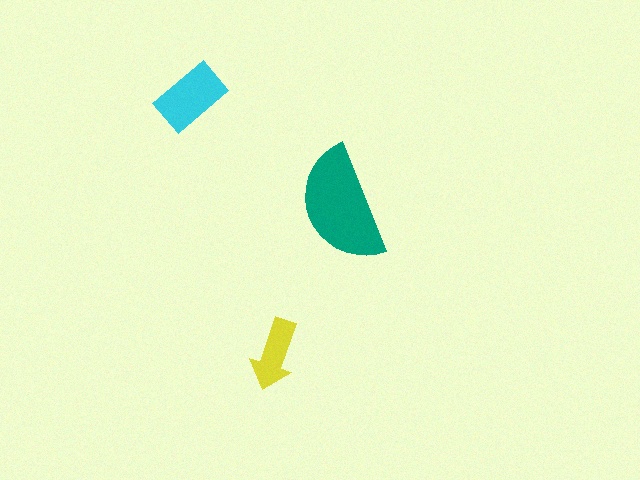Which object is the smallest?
The yellow arrow.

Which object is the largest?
The teal semicircle.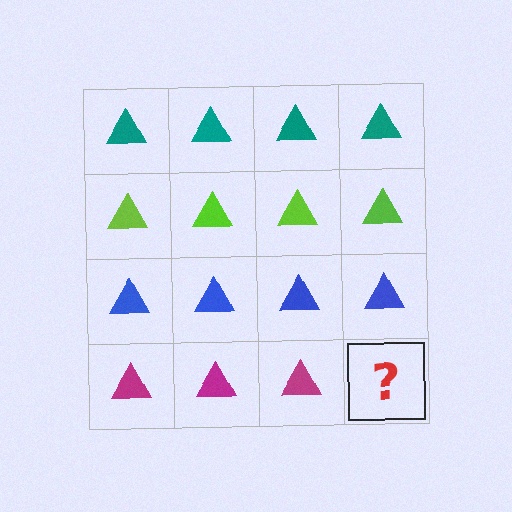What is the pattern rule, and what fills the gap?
The rule is that each row has a consistent color. The gap should be filled with a magenta triangle.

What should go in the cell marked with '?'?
The missing cell should contain a magenta triangle.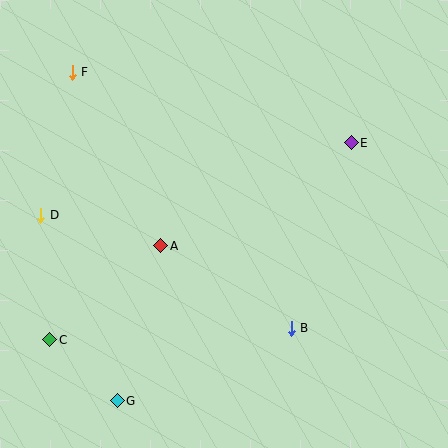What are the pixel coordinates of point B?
Point B is at (291, 328).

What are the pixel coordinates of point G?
Point G is at (117, 401).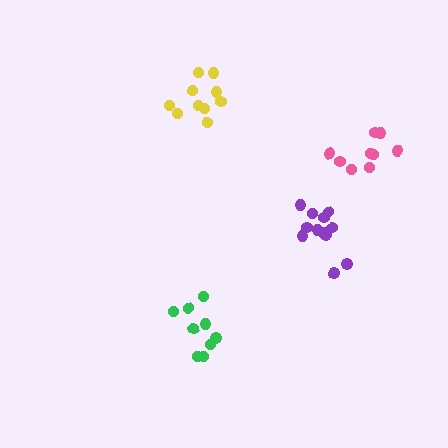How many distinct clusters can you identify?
There are 4 distinct clusters.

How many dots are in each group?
Group 1: 9 dots, Group 2: 13 dots, Group 3: 9 dots, Group 4: 10 dots (41 total).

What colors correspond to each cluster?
The clusters are colored: green, purple, pink, yellow.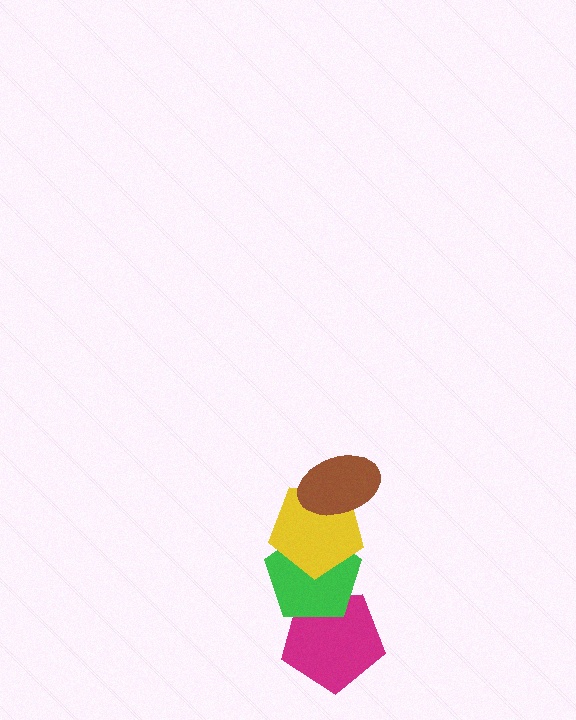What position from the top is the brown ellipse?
The brown ellipse is 1st from the top.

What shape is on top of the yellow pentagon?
The brown ellipse is on top of the yellow pentagon.